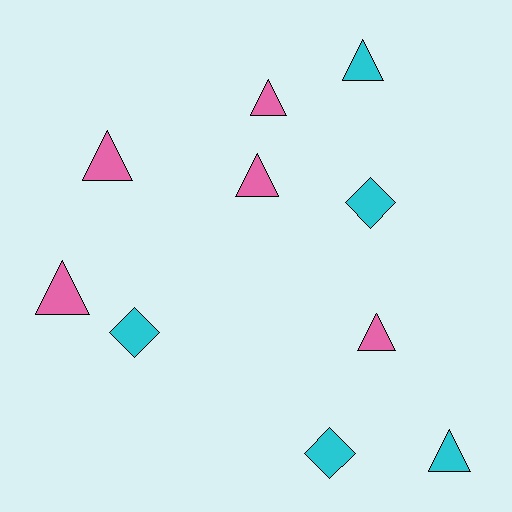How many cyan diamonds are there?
There are 3 cyan diamonds.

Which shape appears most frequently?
Triangle, with 7 objects.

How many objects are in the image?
There are 10 objects.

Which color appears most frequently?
Cyan, with 5 objects.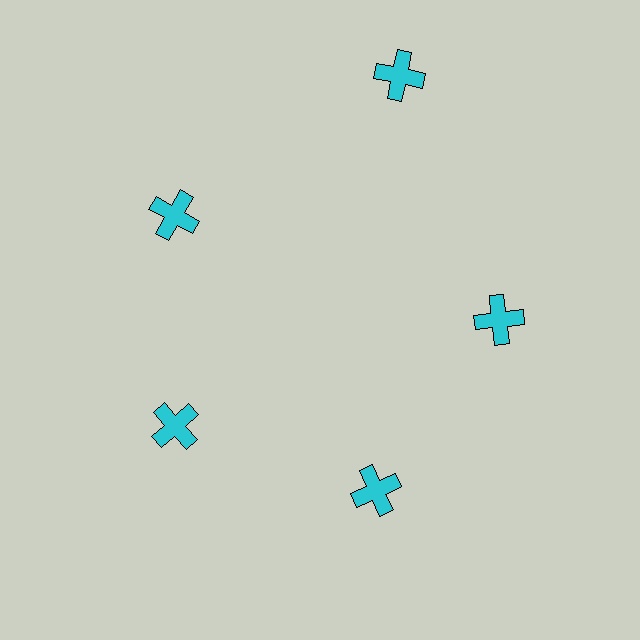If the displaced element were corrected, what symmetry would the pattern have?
It would have 5-fold rotational symmetry — the pattern would map onto itself every 72 degrees.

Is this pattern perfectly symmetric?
No. The 5 cyan crosses are arranged in a ring, but one element near the 1 o'clock position is pushed outward from the center, breaking the 5-fold rotational symmetry.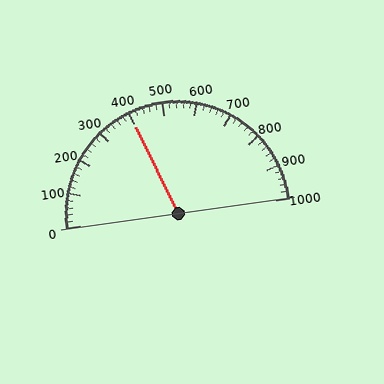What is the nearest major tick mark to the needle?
The nearest major tick mark is 400.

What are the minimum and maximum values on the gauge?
The gauge ranges from 0 to 1000.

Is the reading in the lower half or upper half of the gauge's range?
The reading is in the lower half of the range (0 to 1000).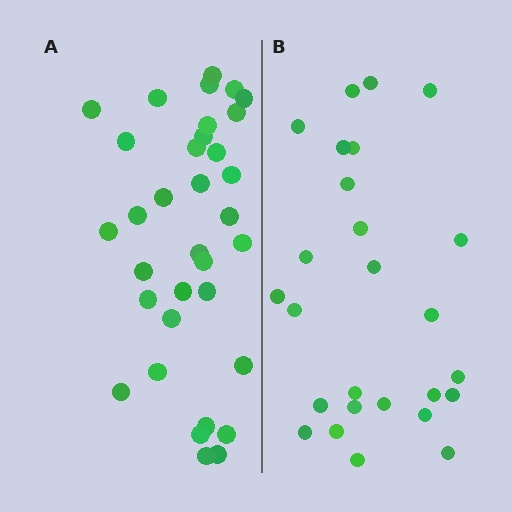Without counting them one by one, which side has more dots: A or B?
Region A (the left region) has more dots.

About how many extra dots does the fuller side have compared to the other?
Region A has roughly 8 or so more dots than region B.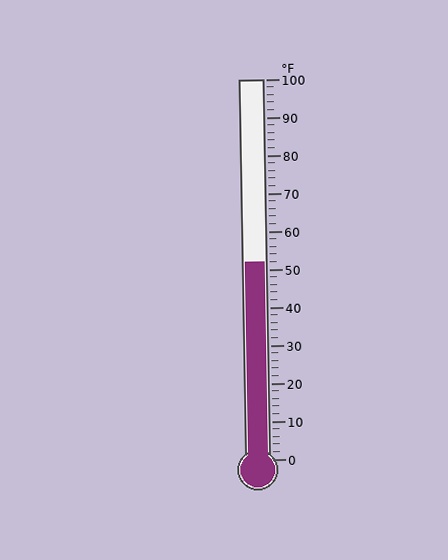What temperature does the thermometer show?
The thermometer shows approximately 52°F.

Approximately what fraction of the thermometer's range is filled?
The thermometer is filled to approximately 50% of its range.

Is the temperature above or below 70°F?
The temperature is below 70°F.